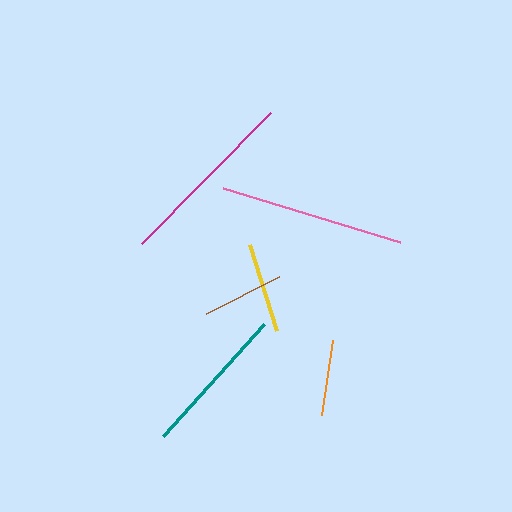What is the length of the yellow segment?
The yellow segment is approximately 90 pixels long.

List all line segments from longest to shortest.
From longest to shortest: pink, magenta, teal, yellow, brown, orange.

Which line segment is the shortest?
The orange line is the shortest at approximately 75 pixels.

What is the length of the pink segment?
The pink segment is approximately 185 pixels long.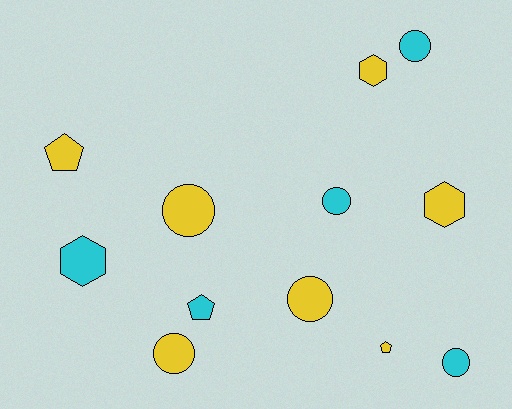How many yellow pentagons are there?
There are 2 yellow pentagons.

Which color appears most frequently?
Yellow, with 7 objects.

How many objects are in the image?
There are 12 objects.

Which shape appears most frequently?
Circle, with 6 objects.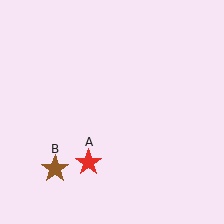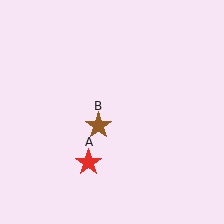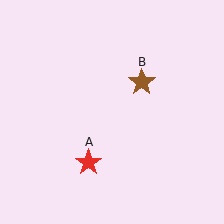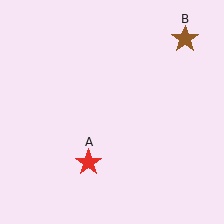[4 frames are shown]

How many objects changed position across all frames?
1 object changed position: brown star (object B).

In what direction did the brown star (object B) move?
The brown star (object B) moved up and to the right.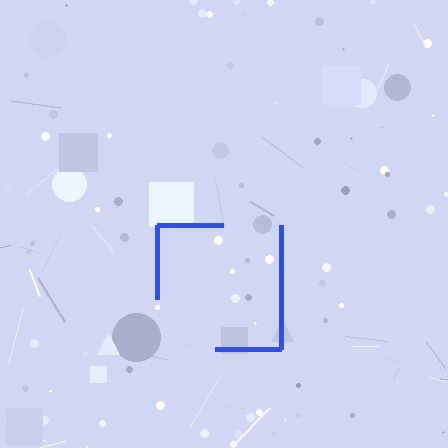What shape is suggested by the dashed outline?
The dashed outline suggests a square.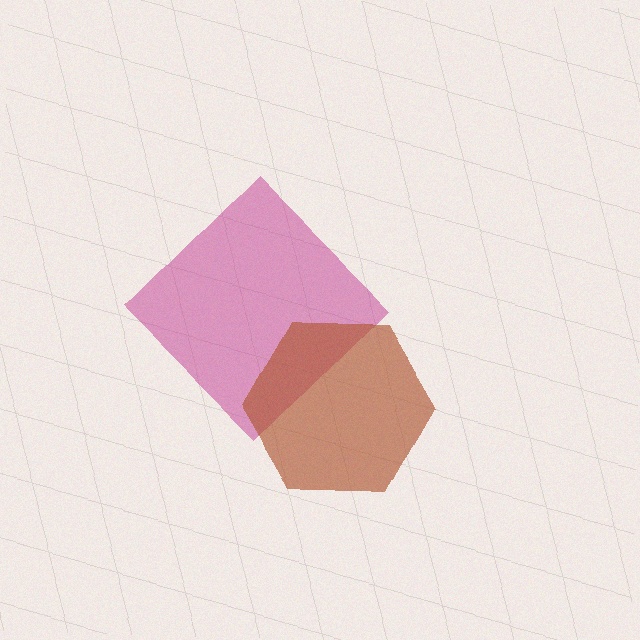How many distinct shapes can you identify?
There are 2 distinct shapes: a magenta diamond, a brown hexagon.